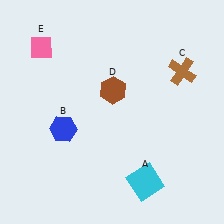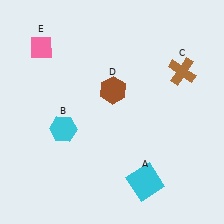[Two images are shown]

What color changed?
The hexagon (B) changed from blue in Image 1 to cyan in Image 2.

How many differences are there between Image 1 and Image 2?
There is 1 difference between the two images.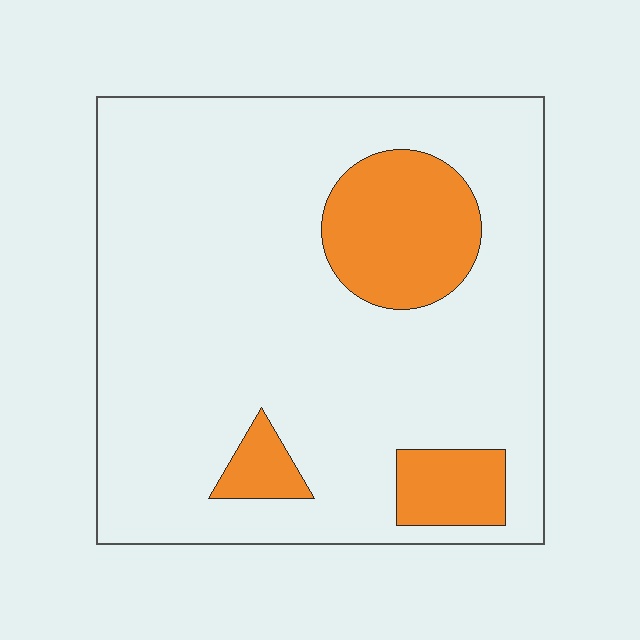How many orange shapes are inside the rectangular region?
3.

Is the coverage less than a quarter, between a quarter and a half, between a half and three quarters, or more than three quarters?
Less than a quarter.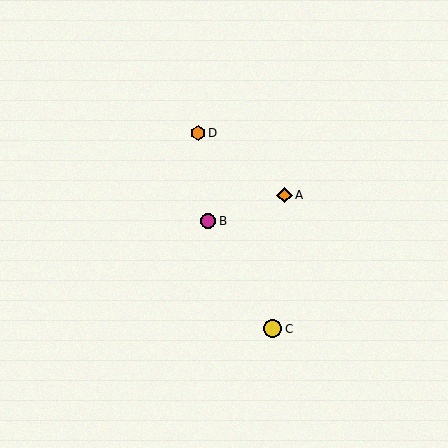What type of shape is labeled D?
Shape D is an orange hexagon.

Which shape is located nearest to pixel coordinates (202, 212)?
The magenta circle (labeled B) at (208, 221) is nearest to that location.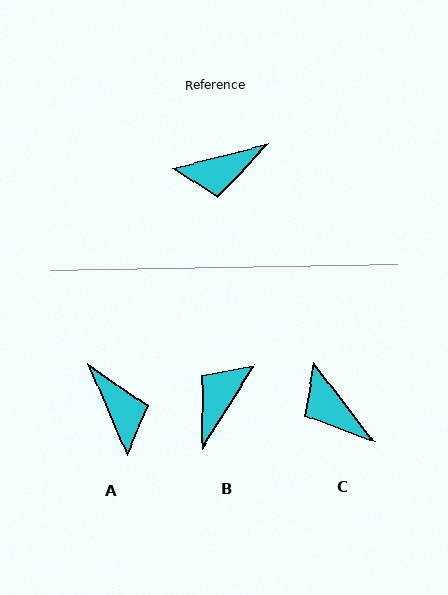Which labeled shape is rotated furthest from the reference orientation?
B, about 136 degrees away.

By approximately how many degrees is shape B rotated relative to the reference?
Approximately 136 degrees clockwise.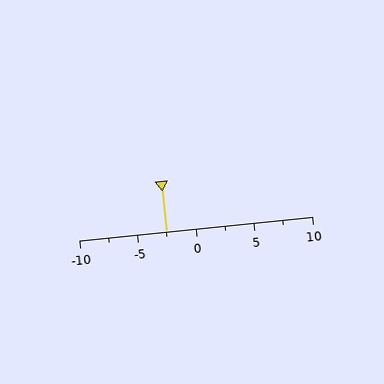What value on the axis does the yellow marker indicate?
The marker indicates approximately -2.5.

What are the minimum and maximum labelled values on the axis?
The axis runs from -10 to 10.